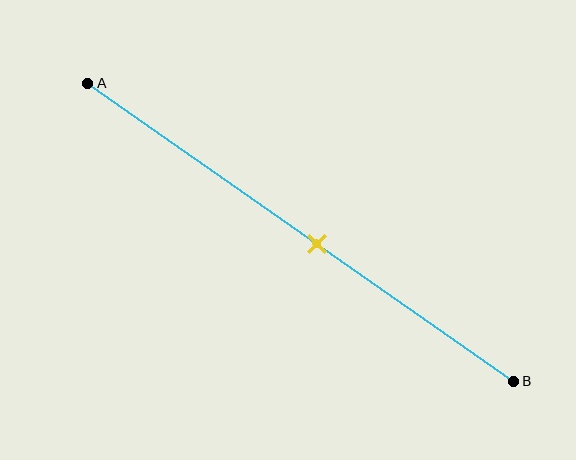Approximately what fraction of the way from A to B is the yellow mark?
The yellow mark is approximately 55% of the way from A to B.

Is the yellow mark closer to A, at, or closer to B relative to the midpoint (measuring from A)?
The yellow mark is closer to point B than the midpoint of segment AB.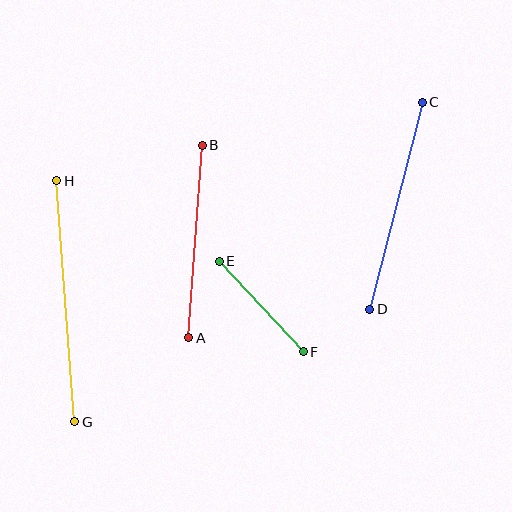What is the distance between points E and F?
The distance is approximately 123 pixels.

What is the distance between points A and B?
The distance is approximately 193 pixels.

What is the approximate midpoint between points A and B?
The midpoint is at approximately (195, 241) pixels.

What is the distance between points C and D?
The distance is approximately 213 pixels.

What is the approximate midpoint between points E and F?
The midpoint is at approximately (261, 307) pixels.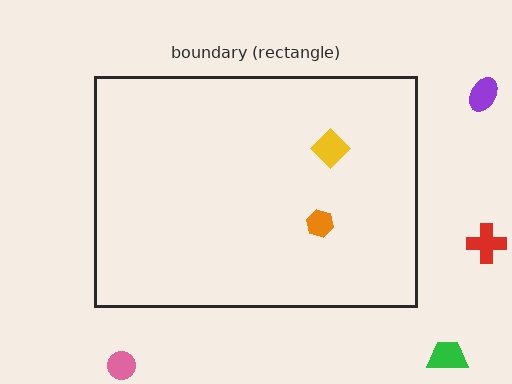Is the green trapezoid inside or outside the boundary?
Outside.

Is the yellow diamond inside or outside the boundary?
Inside.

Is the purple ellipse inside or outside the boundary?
Outside.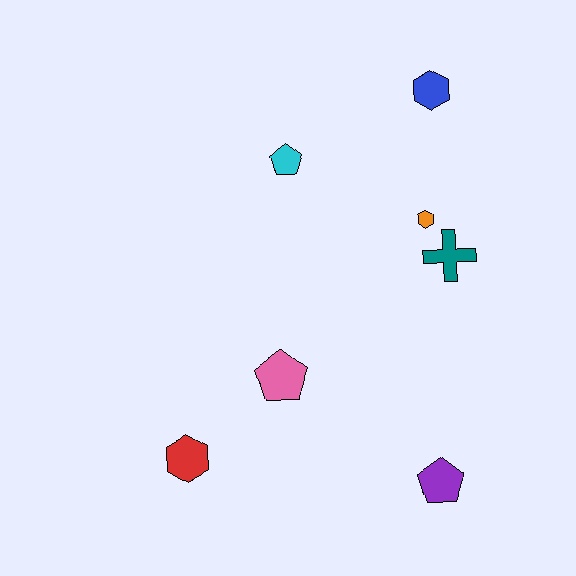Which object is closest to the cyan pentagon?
The orange hexagon is closest to the cyan pentagon.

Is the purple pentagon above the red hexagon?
No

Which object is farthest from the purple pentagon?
The blue hexagon is farthest from the purple pentagon.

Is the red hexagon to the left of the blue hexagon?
Yes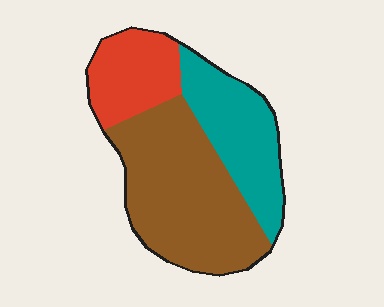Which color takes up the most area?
Brown, at roughly 50%.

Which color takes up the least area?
Red, at roughly 20%.